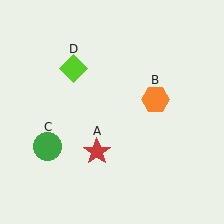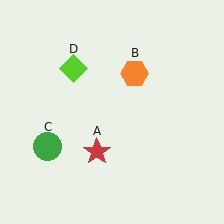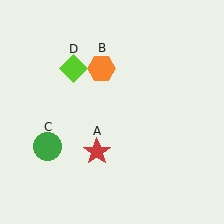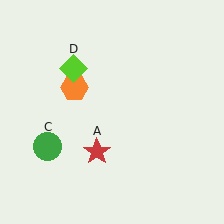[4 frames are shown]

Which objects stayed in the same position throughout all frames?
Red star (object A) and green circle (object C) and lime diamond (object D) remained stationary.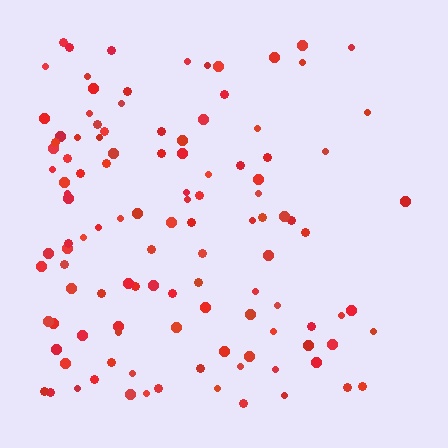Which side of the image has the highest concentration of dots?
The left.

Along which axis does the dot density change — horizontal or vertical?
Horizontal.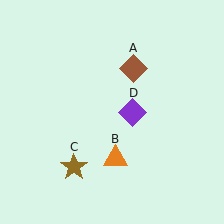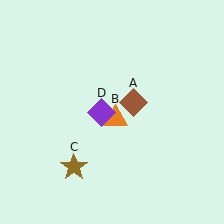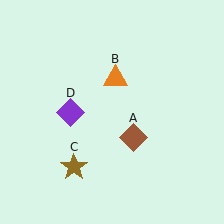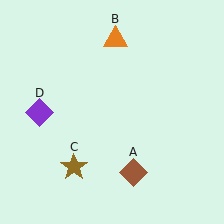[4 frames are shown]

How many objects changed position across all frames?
3 objects changed position: brown diamond (object A), orange triangle (object B), purple diamond (object D).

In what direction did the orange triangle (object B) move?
The orange triangle (object B) moved up.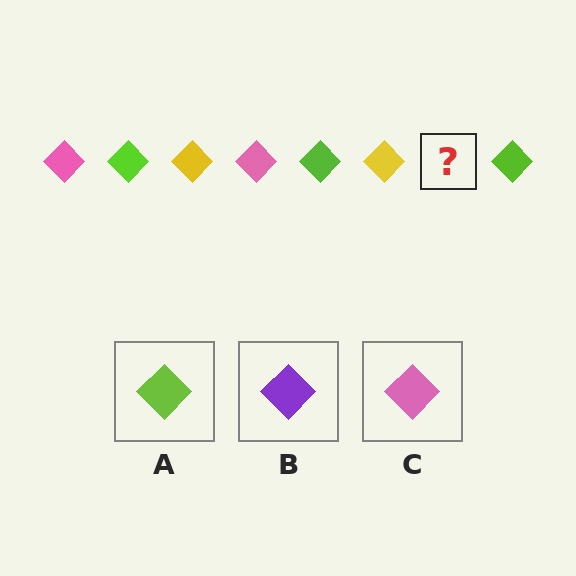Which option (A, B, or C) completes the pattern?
C.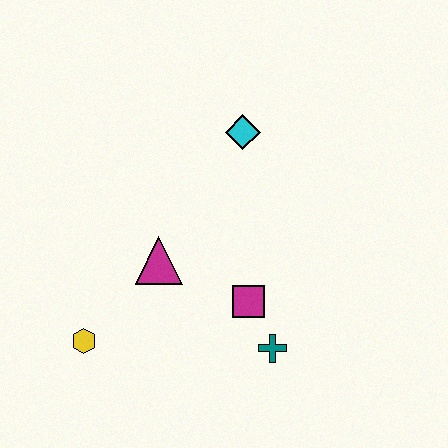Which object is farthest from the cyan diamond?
The yellow hexagon is farthest from the cyan diamond.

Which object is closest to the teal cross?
The magenta square is closest to the teal cross.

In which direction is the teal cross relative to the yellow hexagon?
The teal cross is to the right of the yellow hexagon.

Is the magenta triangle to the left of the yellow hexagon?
No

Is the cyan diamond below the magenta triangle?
No